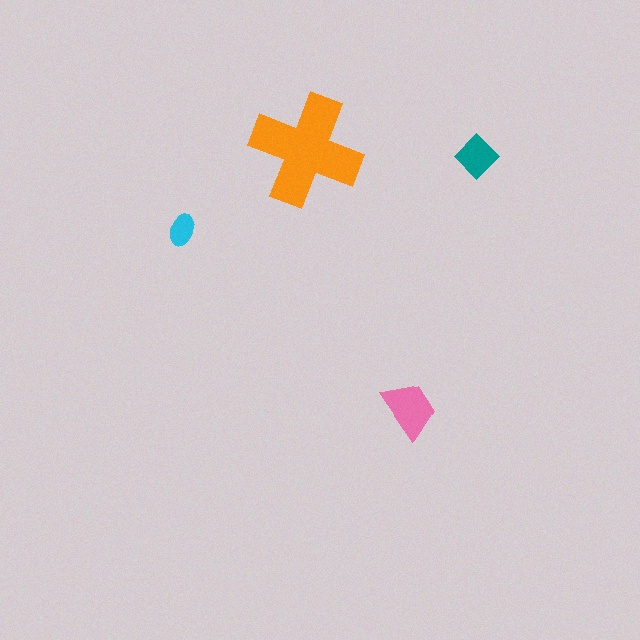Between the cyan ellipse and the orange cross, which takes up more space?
The orange cross.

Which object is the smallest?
The cyan ellipse.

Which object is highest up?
The orange cross is topmost.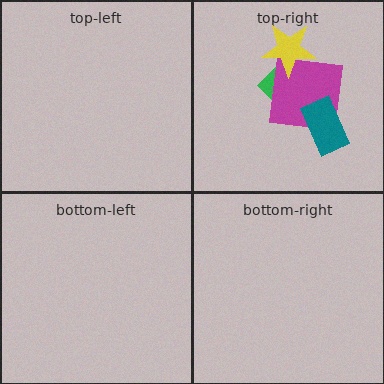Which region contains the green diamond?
The top-right region.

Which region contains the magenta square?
The top-right region.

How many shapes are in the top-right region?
4.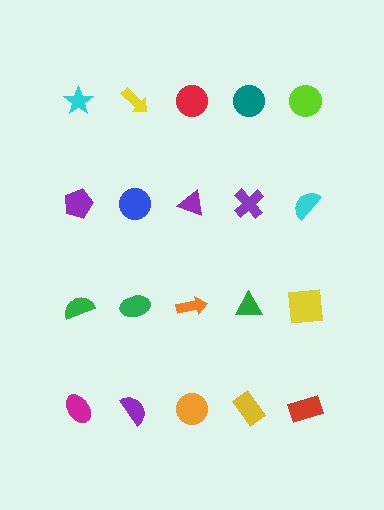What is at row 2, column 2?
A blue circle.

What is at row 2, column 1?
A purple pentagon.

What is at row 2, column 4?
A purple cross.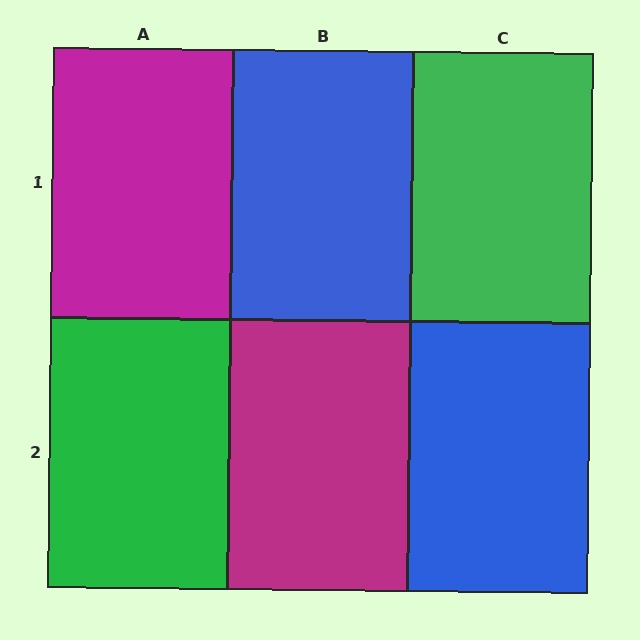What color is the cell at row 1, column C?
Green.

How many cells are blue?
2 cells are blue.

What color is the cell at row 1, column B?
Blue.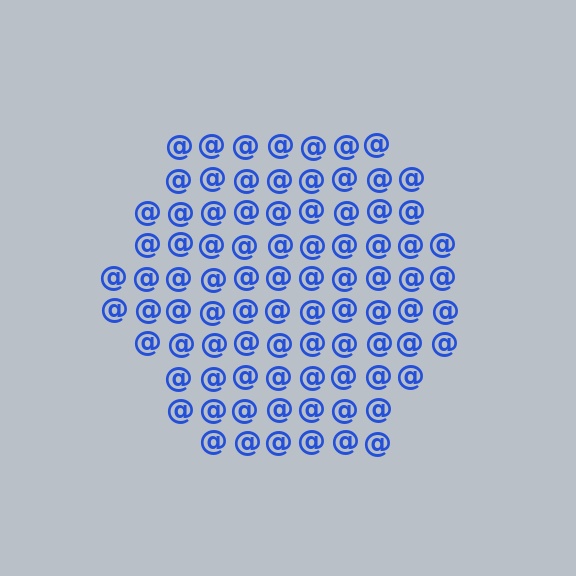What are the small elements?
The small elements are at signs.